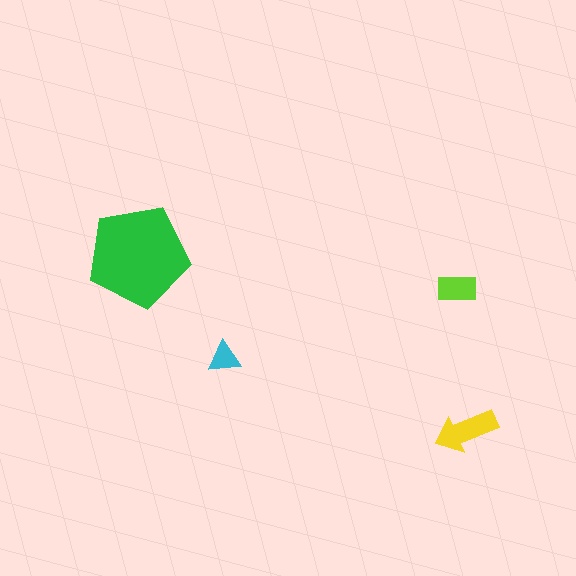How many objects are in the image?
There are 4 objects in the image.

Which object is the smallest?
The cyan triangle.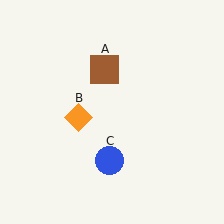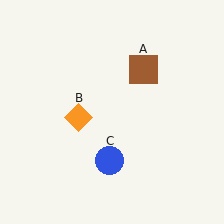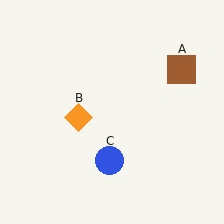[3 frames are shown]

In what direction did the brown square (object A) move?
The brown square (object A) moved right.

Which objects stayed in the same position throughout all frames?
Orange diamond (object B) and blue circle (object C) remained stationary.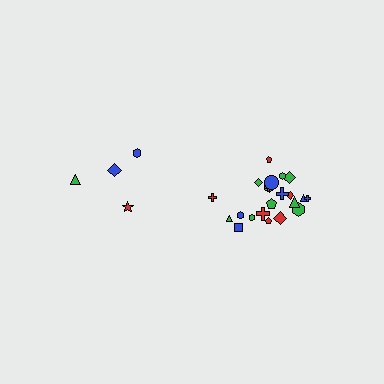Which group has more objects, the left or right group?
The right group.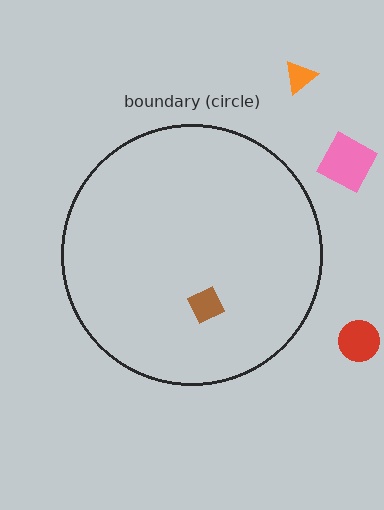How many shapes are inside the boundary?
1 inside, 3 outside.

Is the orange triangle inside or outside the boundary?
Outside.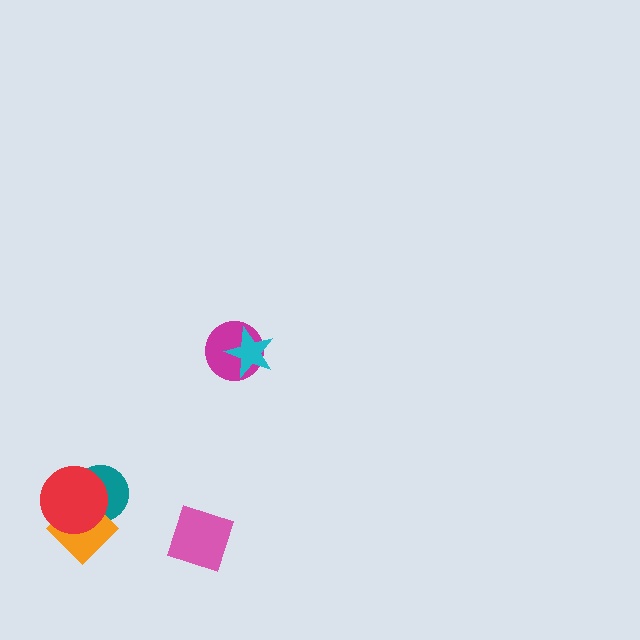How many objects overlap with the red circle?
2 objects overlap with the red circle.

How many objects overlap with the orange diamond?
2 objects overlap with the orange diamond.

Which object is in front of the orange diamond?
The red circle is in front of the orange diamond.